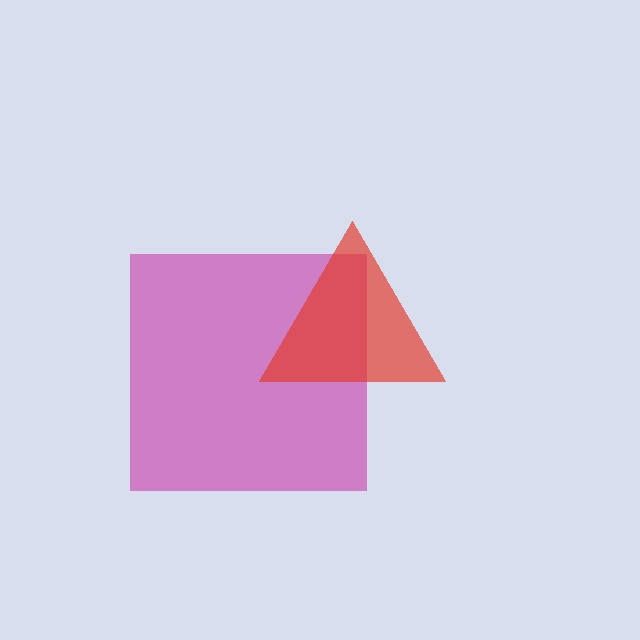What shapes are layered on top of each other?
The layered shapes are: a magenta square, a red triangle.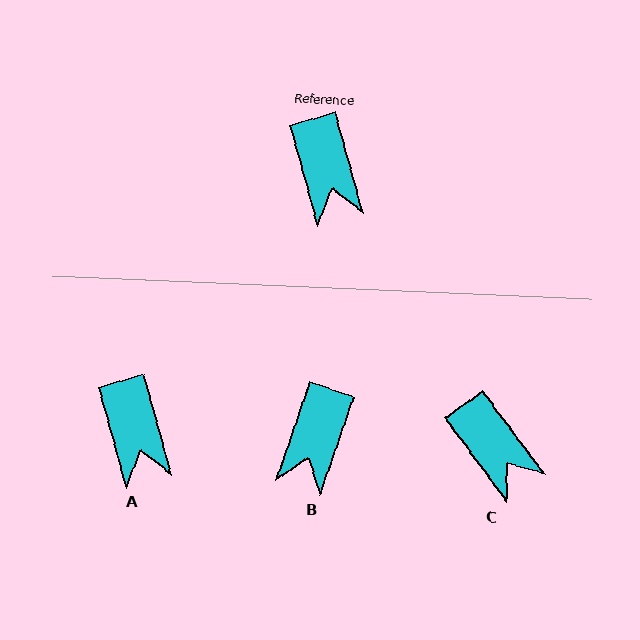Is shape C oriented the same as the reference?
No, it is off by about 21 degrees.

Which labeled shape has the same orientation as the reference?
A.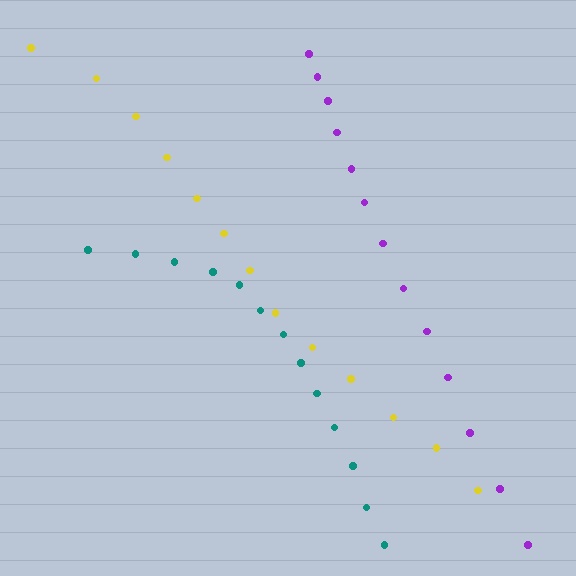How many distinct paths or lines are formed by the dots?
There are 3 distinct paths.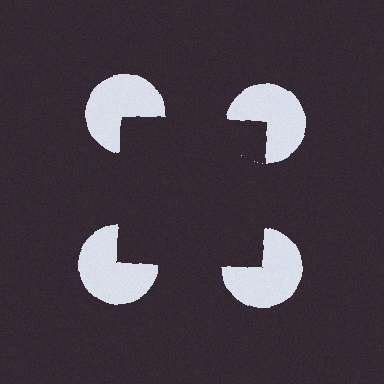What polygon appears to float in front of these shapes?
An illusory square — its edges are inferred from the aligned wedge cuts in the pac-man discs, not physically drawn.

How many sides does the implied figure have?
4 sides.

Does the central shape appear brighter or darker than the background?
It typically appears slightly darker than the background, even though no actual brightness change is drawn.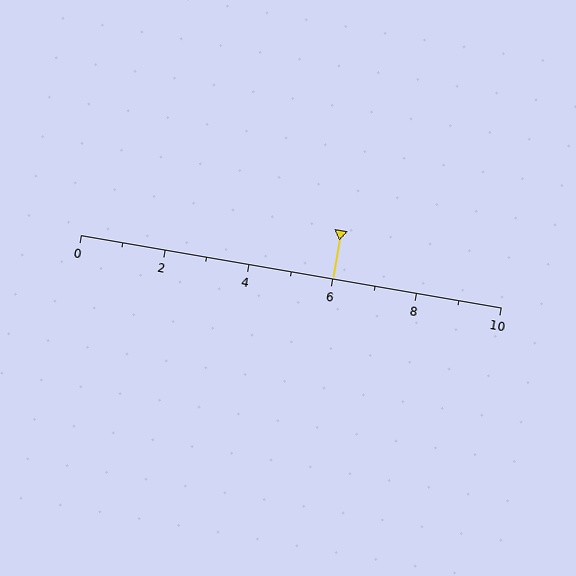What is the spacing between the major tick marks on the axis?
The major ticks are spaced 2 apart.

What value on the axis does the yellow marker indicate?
The marker indicates approximately 6.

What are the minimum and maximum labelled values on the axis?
The axis runs from 0 to 10.